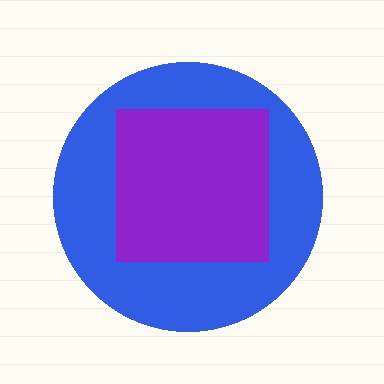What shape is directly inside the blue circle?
The purple square.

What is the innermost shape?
The purple square.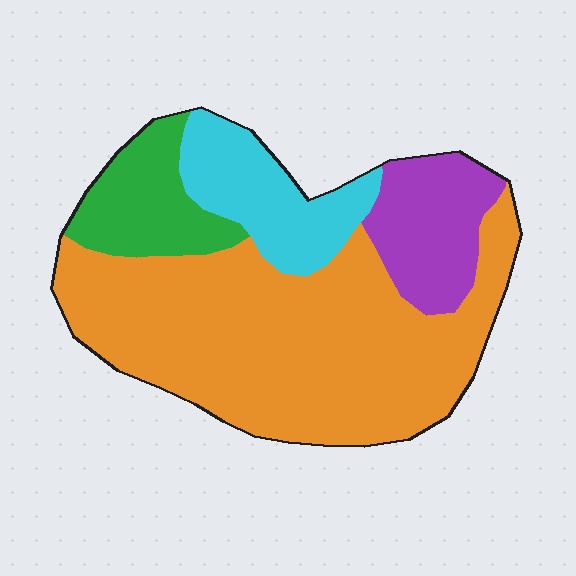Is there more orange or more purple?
Orange.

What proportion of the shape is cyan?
Cyan covers around 15% of the shape.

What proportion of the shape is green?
Green takes up about one eighth (1/8) of the shape.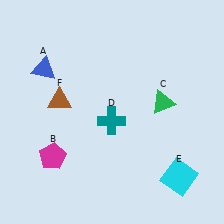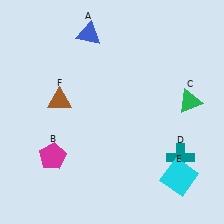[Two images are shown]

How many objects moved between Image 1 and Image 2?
3 objects moved between the two images.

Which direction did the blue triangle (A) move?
The blue triangle (A) moved right.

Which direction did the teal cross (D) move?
The teal cross (D) moved right.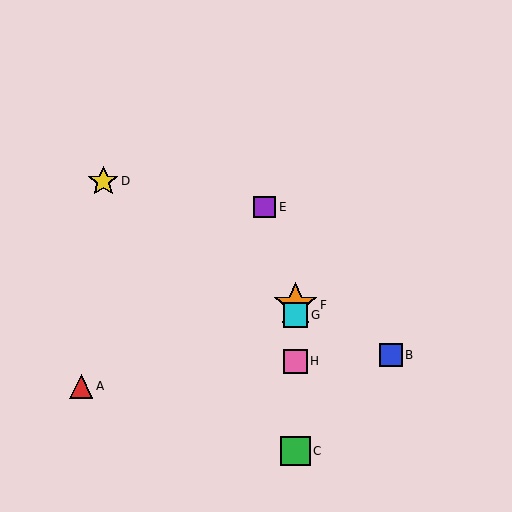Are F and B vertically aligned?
No, F is at x≈295 and B is at x≈391.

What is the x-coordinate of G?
Object G is at x≈295.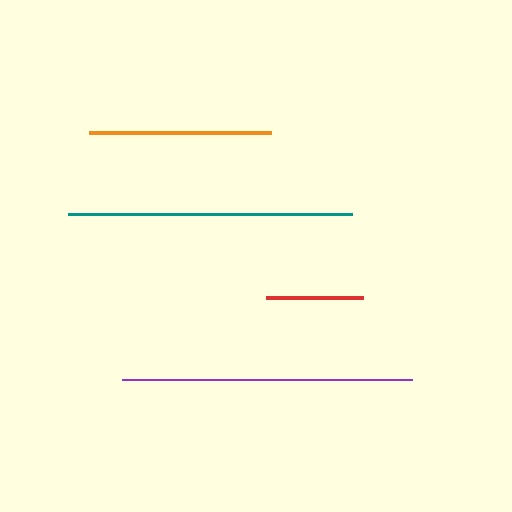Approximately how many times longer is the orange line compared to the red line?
The orange line is approximately 1.9 times the length of the red line.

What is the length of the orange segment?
The orange segment is approximately 182 pixels long.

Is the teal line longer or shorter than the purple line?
The purple line is longer than the teal line.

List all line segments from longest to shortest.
From longest to shortest: purple, teal, orange, red.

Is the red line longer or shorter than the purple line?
The purple line is longer than the red line.